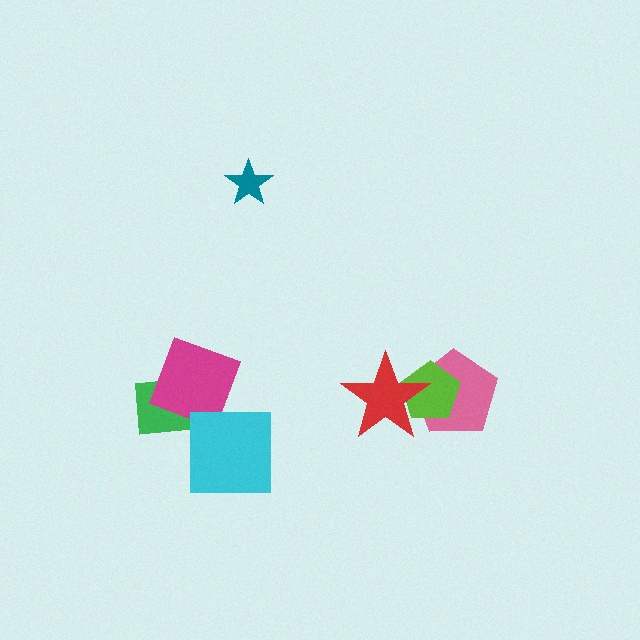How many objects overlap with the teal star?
0 objects overlap with the teal star.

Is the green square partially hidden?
Yes, it is partially covered by another shape.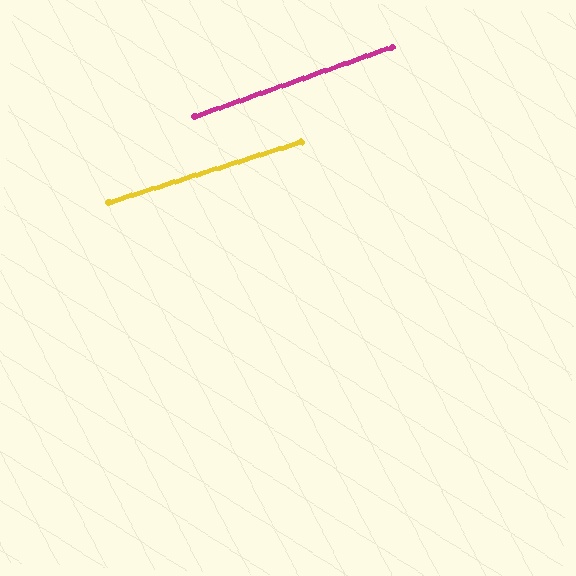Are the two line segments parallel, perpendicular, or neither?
Parallel — their directions differ by only 1.9°.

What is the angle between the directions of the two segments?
Approximately 2 degrees.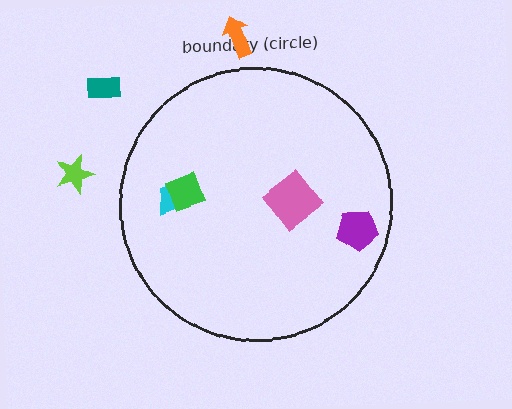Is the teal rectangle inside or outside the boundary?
Outside.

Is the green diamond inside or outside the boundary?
Inside.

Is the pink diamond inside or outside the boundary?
Inside.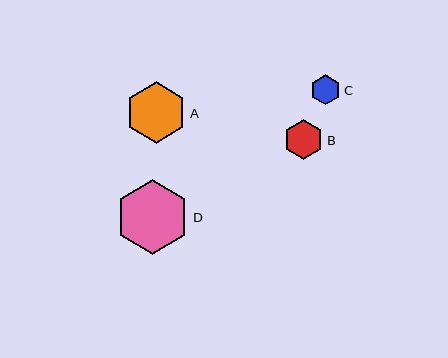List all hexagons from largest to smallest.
From largest to smallest: D, A, B, C.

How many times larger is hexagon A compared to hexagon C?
Hexagon A is approximately 2.0 times the size of hexagon C.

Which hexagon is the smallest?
Hexagon C is the smallest with a size of approximately 30 pixels.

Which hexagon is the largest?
Hexagon D is the largest with a size of approximately 74 pixels.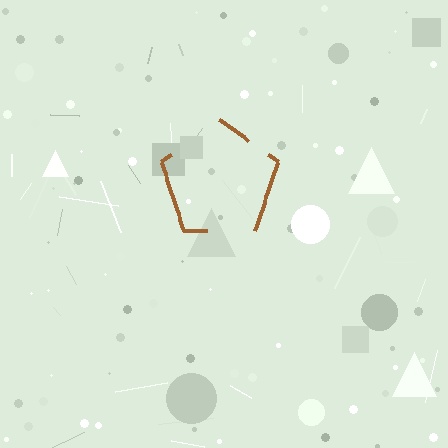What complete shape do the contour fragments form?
The contour fragments form a pentagon.